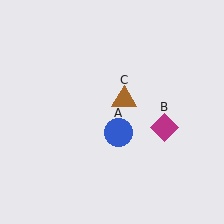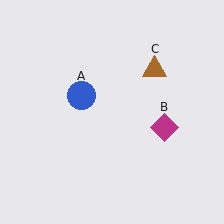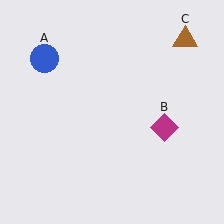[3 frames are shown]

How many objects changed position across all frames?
2 objects changed position: blue circle (object A), brown triangle (object C).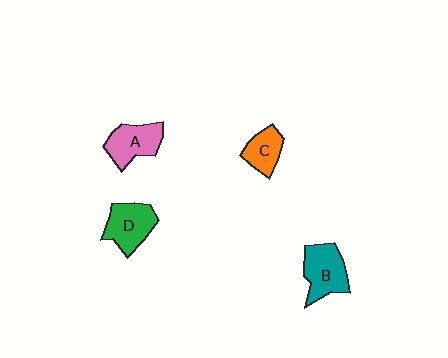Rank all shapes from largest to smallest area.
From largest to smallest: B (teal), D (green), A (pink), C (orange).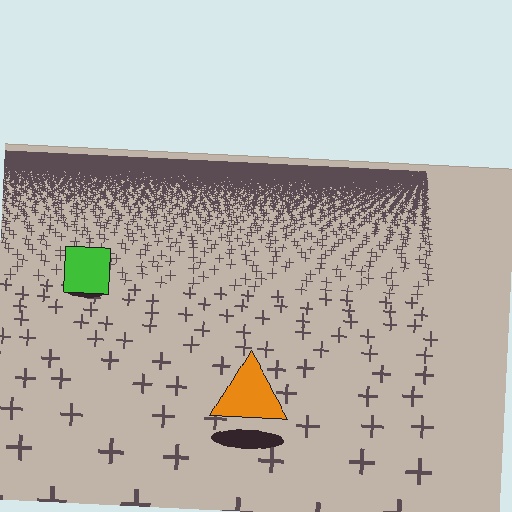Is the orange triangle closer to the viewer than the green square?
Yes. The orange triangle is closer — you can tell from the texture gradient: the ground texture is coarser near it.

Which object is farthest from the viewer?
The green square is farthest from the viewer. It appears smaller and the ground texture around it is denser.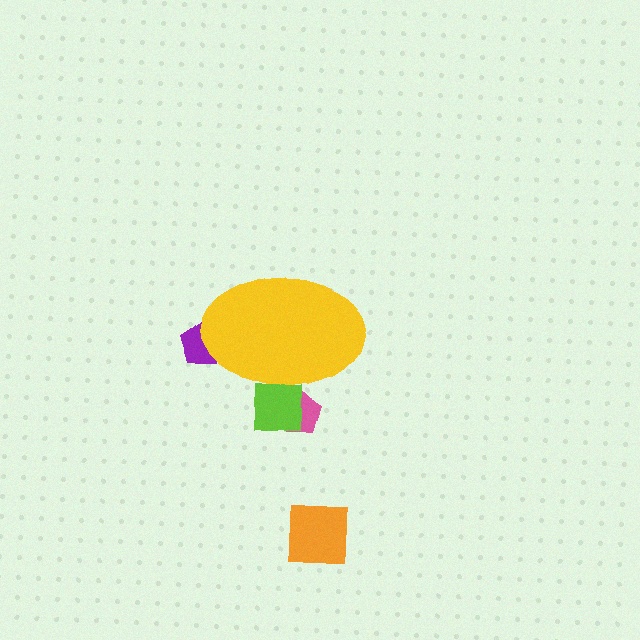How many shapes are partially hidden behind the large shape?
3 shapes are partially hidden.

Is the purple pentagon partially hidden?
Yes, the purple pentagon is partially hidden behind the yellow ellipse.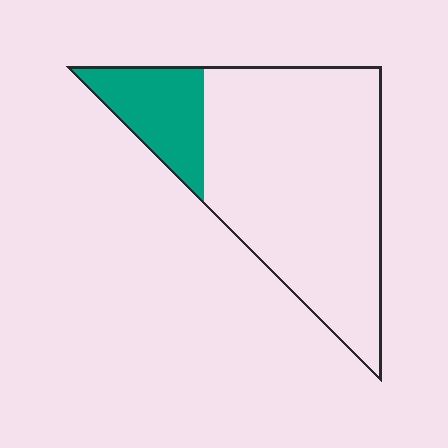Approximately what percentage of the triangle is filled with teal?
Approximately 20%.